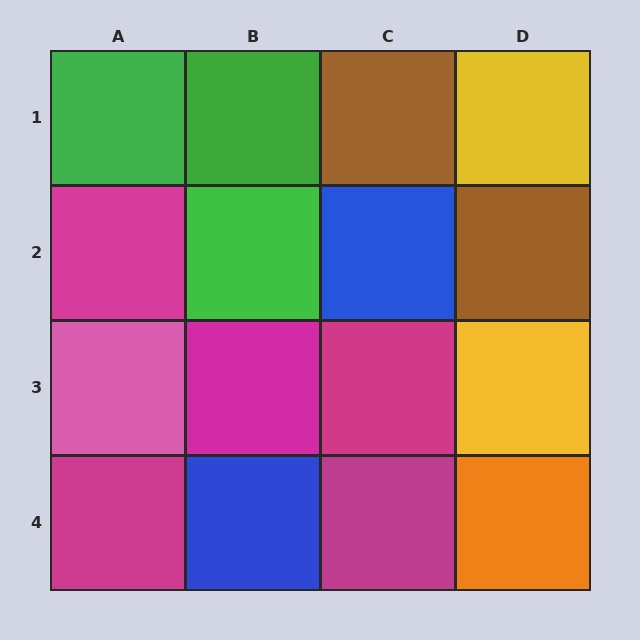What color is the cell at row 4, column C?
Magenta.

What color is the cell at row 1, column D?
Yellow.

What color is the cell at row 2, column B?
Green.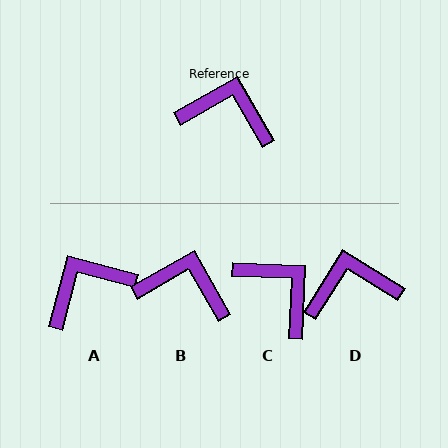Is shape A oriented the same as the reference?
No, it is off by about 46 degrees.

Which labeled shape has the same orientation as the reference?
B.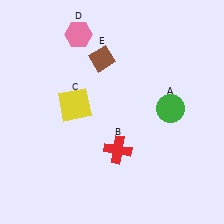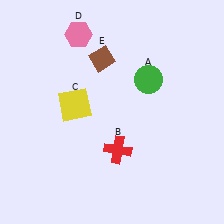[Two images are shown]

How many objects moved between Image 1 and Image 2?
1 object moved between the two images.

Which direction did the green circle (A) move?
The green circle (A) moved up.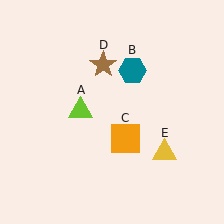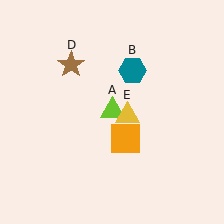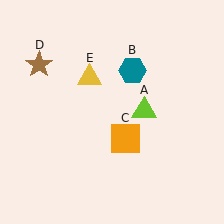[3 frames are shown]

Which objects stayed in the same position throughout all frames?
Teal hexagon (object B) and orange square (object C) remained stationary.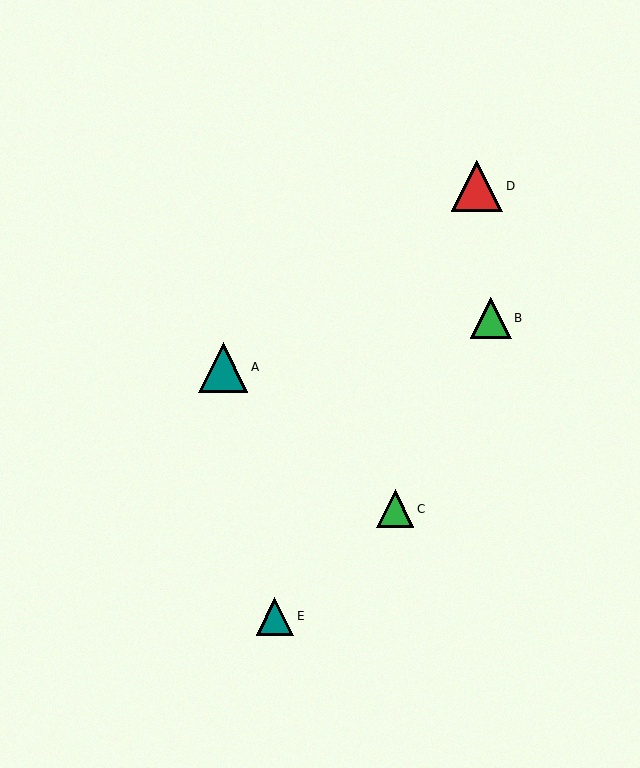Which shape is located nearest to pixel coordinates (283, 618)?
The teal triangle (labeled E) at (275, 616) is nearest to that location.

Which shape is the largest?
The red triangle (labeled D) is the largest.